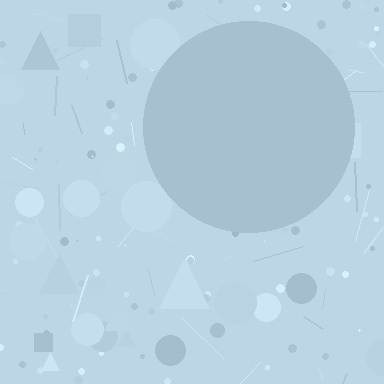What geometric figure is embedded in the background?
A circle is embedded in the background.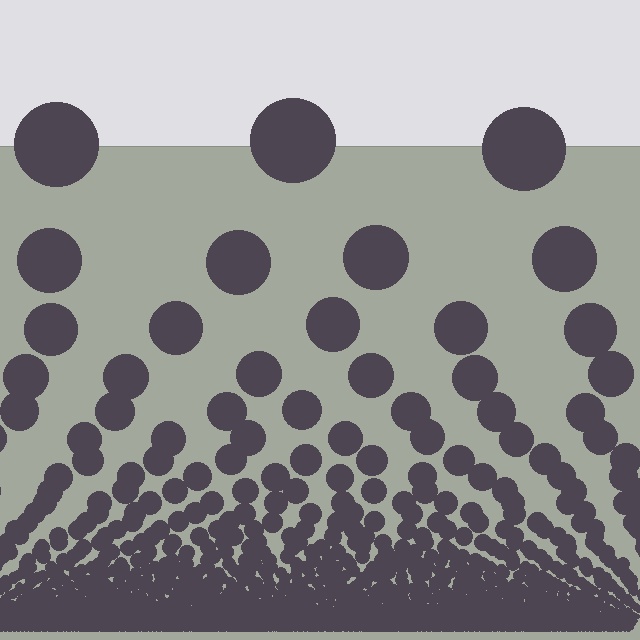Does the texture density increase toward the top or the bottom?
Density increases toward the bottom.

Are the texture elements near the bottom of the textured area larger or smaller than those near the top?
Smaller. The gradient is inverted — elements near the bottom are smaller and denser.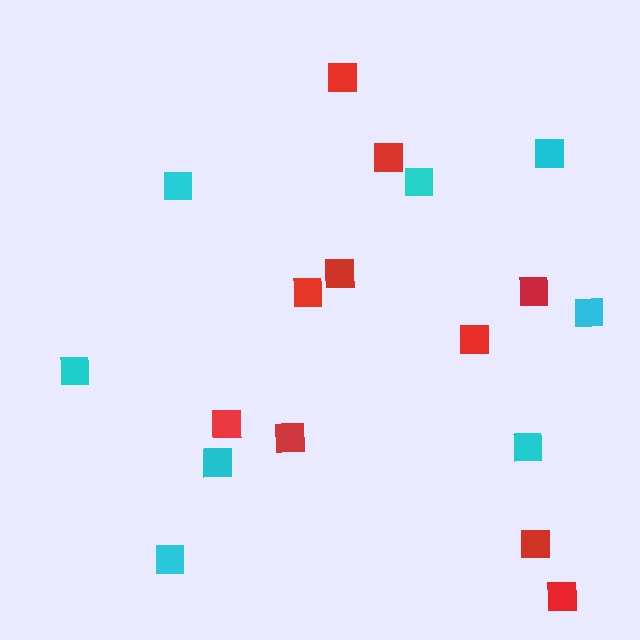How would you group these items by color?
There are 2 groups: one group of red squares (10) and one group of cyan squares (8).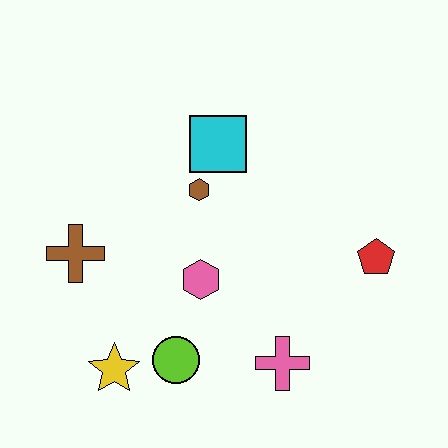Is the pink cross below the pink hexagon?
Yes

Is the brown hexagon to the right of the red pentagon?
No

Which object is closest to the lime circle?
The yellow star is closest to the lime circle.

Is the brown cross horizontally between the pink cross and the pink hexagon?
No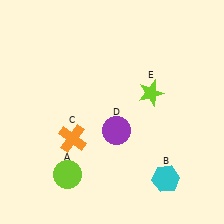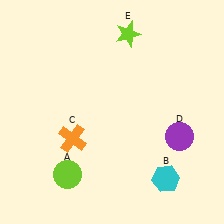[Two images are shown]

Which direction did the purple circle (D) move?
The purple circle (D) moved right.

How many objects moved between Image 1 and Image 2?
2 objects moved between the two images.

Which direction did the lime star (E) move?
The lime star (E) moved up.